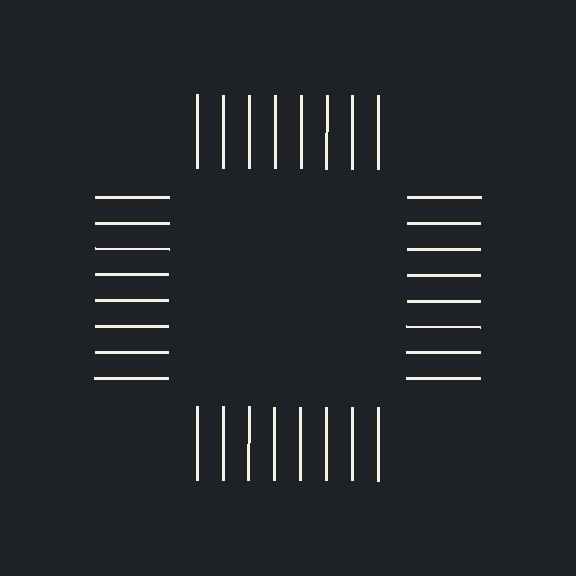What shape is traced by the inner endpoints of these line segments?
An illusory square — the line segments terminate on its edges but no continuous stroke is drawn.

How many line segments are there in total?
32 — 8 along each of the 4 edges.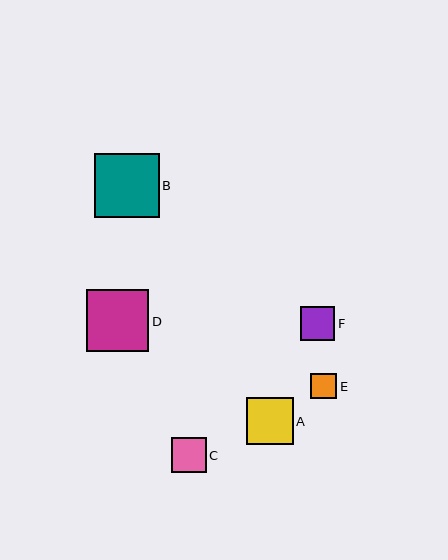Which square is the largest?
Square B is the largest with a size of approximately 65 pixels.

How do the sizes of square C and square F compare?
Square C and square F are approximately the same size.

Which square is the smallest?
Square E is the smallest with a size of approximately 26 pixels.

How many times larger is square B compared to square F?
Square B is approximately 1.9 times the size of square F.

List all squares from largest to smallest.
From largest to smallest: B, D, A, C, F, E.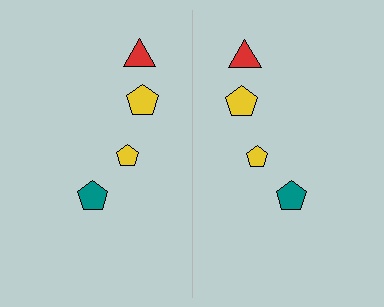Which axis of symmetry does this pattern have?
The pattern has a vertical axis of symmetry running through the center of the image.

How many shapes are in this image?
There are 8 shapes in this image.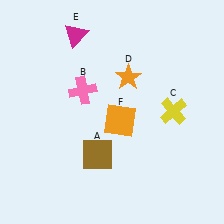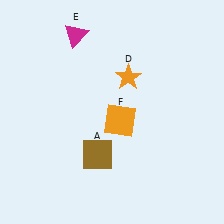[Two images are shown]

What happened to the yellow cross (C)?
The yellow cross (C) was removed in Image 2. It was in the top-right area of Image 1.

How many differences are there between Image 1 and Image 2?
There are 2 differences between the two images.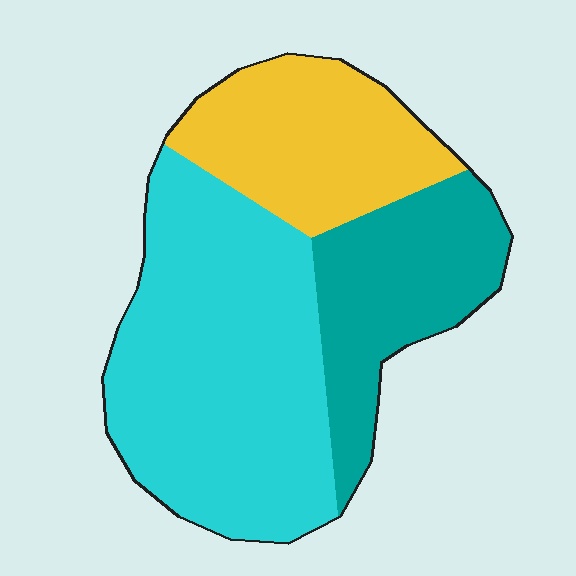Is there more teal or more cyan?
Cyan.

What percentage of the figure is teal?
Teal covers 25% of the figure.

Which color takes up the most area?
Cyan, at roughly 50%.